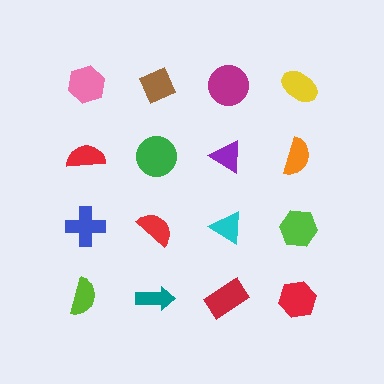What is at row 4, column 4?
A red hexagon.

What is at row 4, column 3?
A red rectangle.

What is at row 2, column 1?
A red semicircle.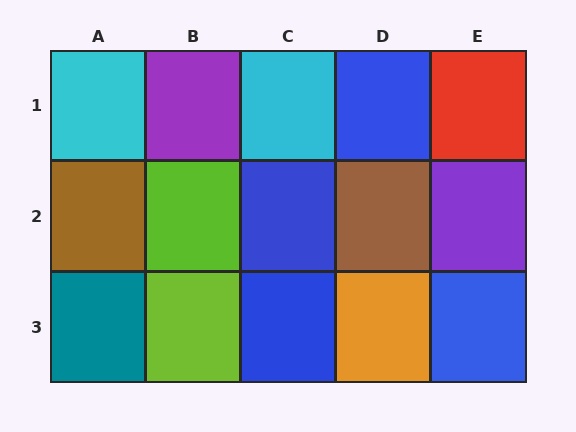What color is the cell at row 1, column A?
Cyan.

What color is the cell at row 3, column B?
Lime.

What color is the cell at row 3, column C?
Blue.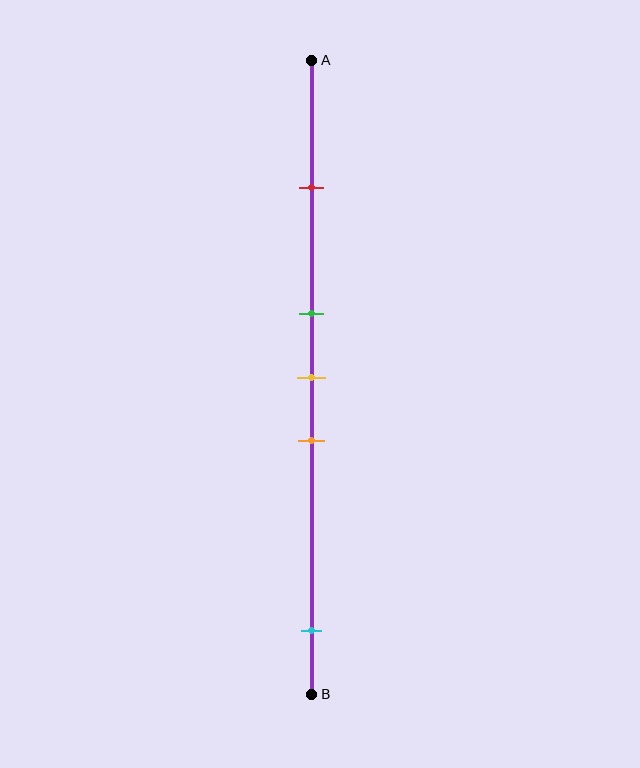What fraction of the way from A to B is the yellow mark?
The yellow mark is approximately 50% (0.5) of the way from A to B.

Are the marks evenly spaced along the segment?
No, the marks are not evenly spaced.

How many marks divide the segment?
There are 5 marks dividing the segment.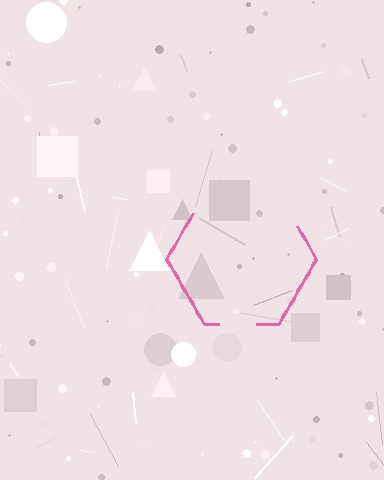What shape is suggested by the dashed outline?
The dashed outline suggests a hexagon.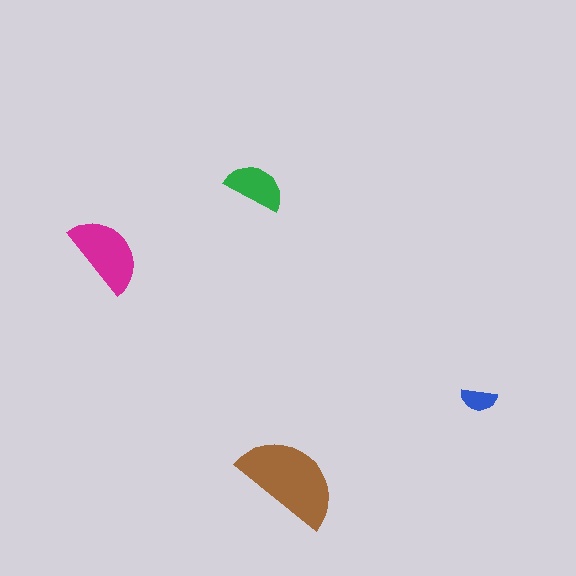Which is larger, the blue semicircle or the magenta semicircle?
The magenta one.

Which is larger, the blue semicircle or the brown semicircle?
The brown one.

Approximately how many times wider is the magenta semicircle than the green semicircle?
About 1.5 times wider.